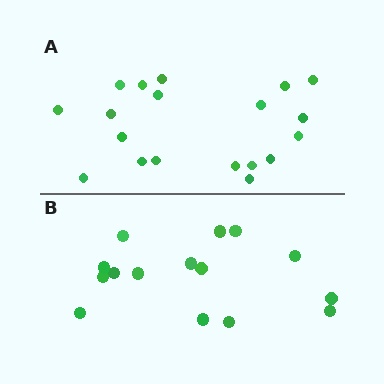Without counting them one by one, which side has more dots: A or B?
Region A (the top region) has more dots.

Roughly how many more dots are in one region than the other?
Region A has about 4 more dots than region B.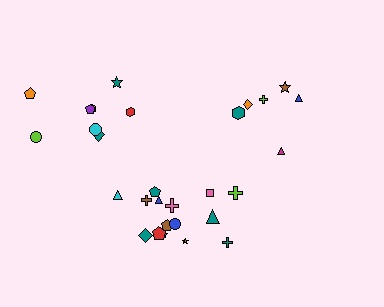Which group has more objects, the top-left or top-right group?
The top-left group.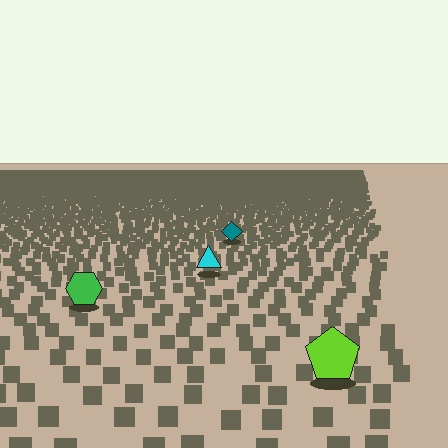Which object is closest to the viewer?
The lime pentagon is closest. The texture marks near it are larger and more spread out.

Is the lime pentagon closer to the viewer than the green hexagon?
Yes. The lime pentagon is closer — you can tell from the texture gradient: the ground texture is coarser near it.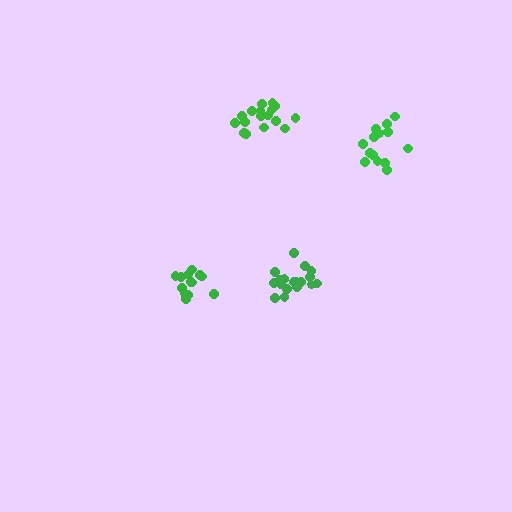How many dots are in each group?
Group 1: 18 dots, Group 2: 13 dots, Group 3: 17 dots, Group 4: 14 dots (62 total).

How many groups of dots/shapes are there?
There are 4 groups.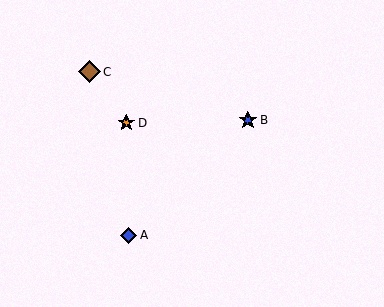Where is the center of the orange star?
The center of the orange star is at (126, 123).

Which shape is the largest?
The brown diamond (labeled C) is the largest.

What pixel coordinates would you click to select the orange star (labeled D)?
Click at (126, 123) to select the orange star D.